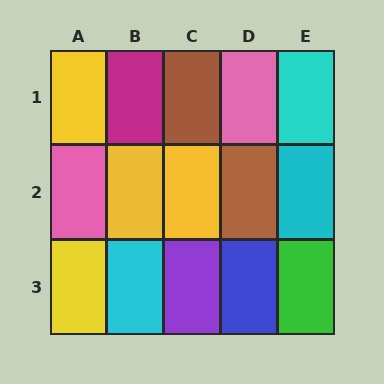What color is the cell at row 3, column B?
Cyan.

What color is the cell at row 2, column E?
Cyan.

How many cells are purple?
1 cell is purple.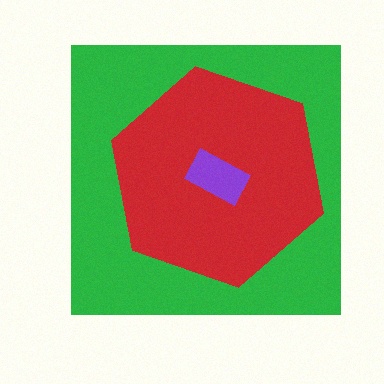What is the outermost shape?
The green square.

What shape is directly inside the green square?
The red hexagon.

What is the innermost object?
The purple rectangle.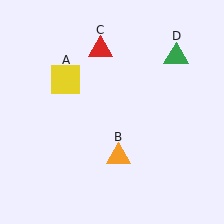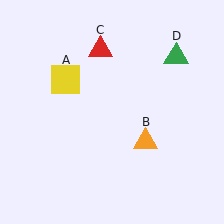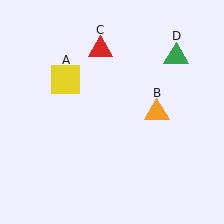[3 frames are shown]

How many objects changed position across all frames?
1 object changed position: orange triangle (object B).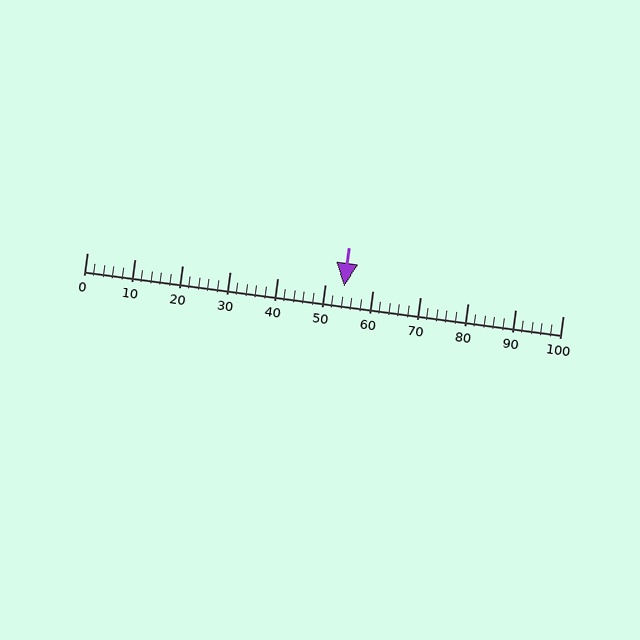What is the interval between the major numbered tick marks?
The major tick marks are spaced 10 units apart.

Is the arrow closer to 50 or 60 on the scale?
The arrow is closer to 50.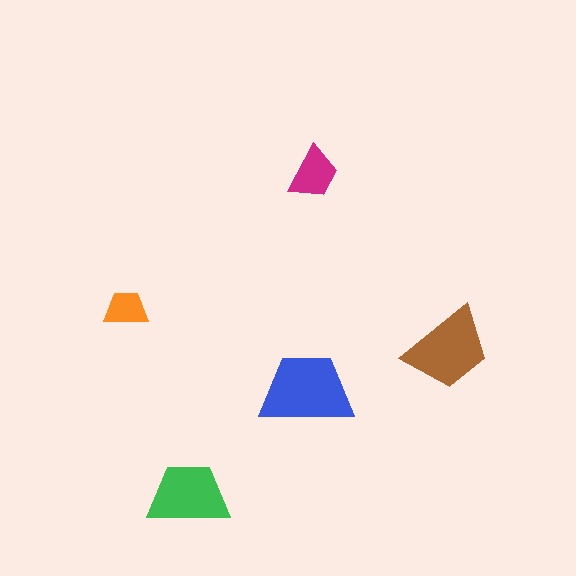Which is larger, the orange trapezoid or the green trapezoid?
The green one.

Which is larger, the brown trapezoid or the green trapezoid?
The brown one.